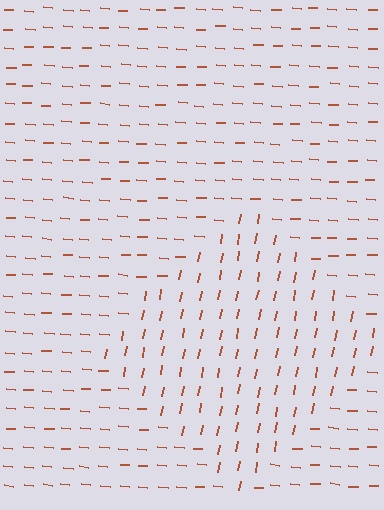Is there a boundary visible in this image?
Yes, there is a texture boundary formed by a change in line orientation.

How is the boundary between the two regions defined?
The boundary is defined purely by a change in line orientation (approximately 83 degrees difference). All lines are the same color and thickness.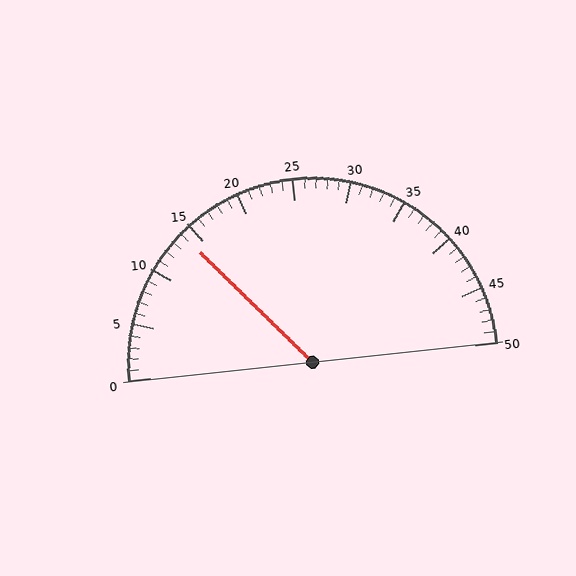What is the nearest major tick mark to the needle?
The nearest major tick mark is 15.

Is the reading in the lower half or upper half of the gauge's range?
The reading is in the lower half of the range (0 to 50).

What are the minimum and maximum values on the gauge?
The gauge ranges from 0 to 50.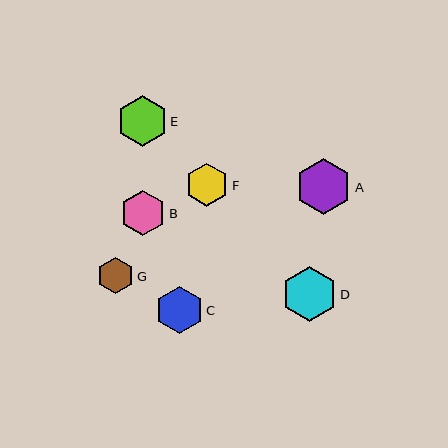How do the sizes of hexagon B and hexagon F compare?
Hexagon B and hexagon F are approximately the same size.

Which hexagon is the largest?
Hexagon A is the largest with a size of approximately 56 pixels.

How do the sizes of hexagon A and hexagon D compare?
Hexagon A and hexagon D are approximately the same size.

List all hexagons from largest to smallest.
From largest to smallest: A, D, E, C, B, F, G.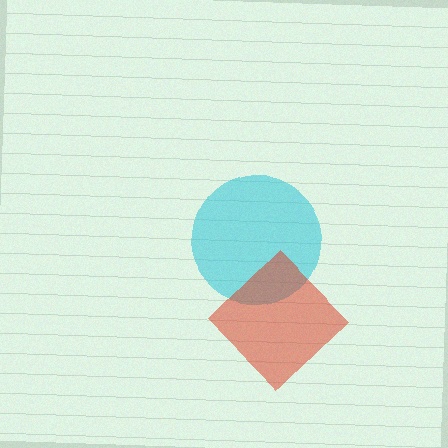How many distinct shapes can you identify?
There are 2 distinct shapes: a cyan circle, a red diamond.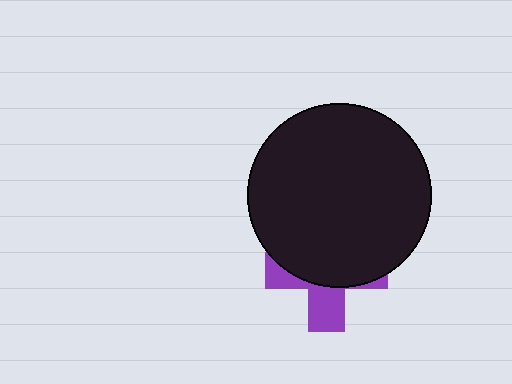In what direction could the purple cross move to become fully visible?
The purple cross could move down. That would shift it out from behind the black circle entirely.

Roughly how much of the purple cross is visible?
A small part of it is visible (roughly 36%).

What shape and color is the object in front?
The object in front is a black circle.